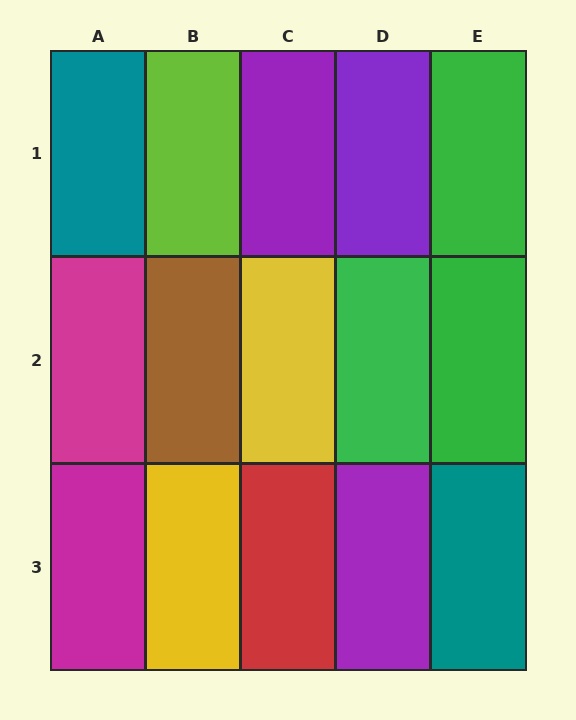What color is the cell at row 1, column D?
Purple.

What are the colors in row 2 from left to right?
Magenta, brown, yellow, green, green.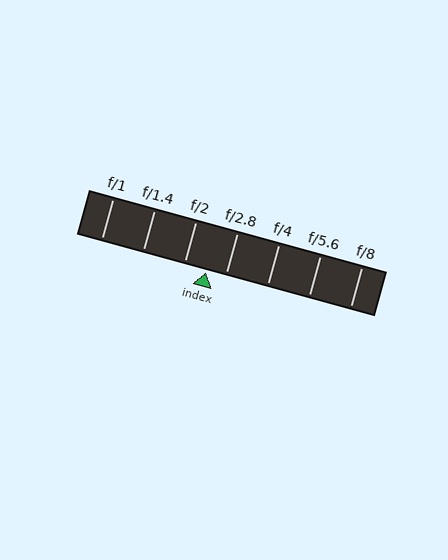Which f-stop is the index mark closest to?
The index mark is closest to f/2.8.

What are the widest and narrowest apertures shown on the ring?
The widest aperture shown is f/1 and the narrowest is f/8.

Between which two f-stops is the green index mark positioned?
The index mark is between f/2 and f/2.8.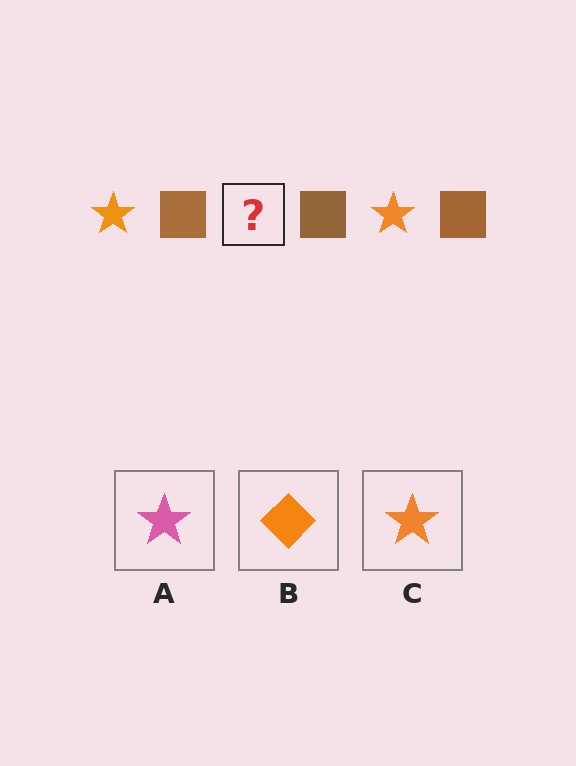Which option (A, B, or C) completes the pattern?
C.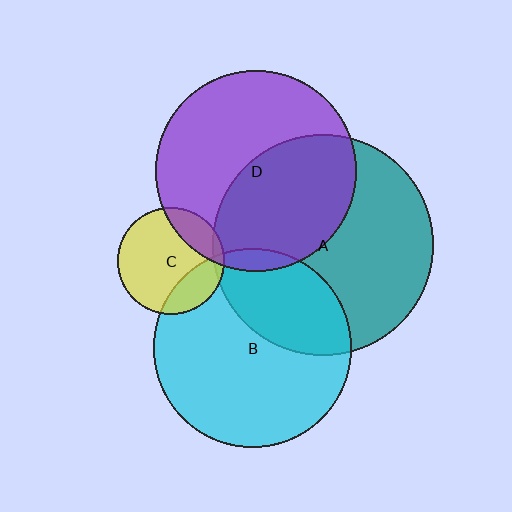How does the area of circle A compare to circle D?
Approximately 1.2 times.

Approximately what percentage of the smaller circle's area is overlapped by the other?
Approximately 25%.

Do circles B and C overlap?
Yes.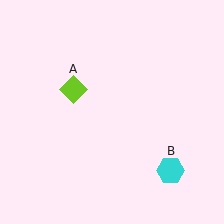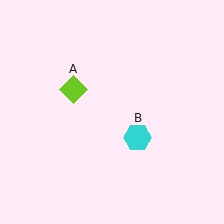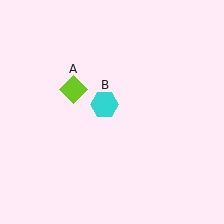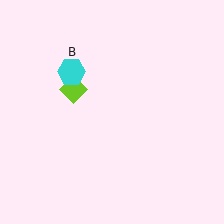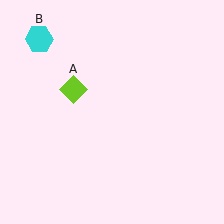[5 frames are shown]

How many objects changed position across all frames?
1 object changed position: cyan hexagon (object B).